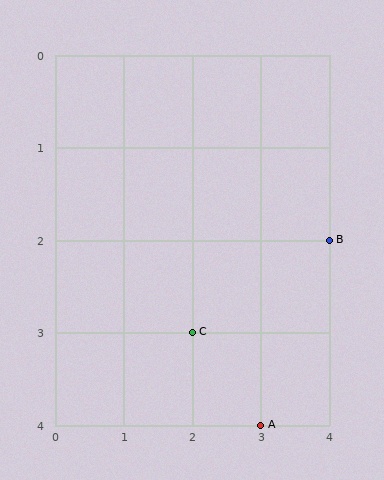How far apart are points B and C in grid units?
Points B and C are 2 columns and 1 row apart (about 2.2 grid units diagonally).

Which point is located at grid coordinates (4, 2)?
Point B is at (4, 2).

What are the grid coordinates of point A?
Point A is at grid coordinates (3, 4).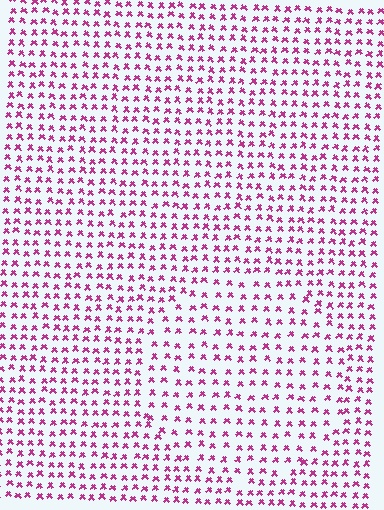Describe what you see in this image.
The image contains small magenta elements arranged at two different densities. A circle-shaped region is visible where the elements are less densely packed than the surrounding area.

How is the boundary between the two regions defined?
The boundary is defined by a change in element density (approximately 1.4x ratio). All elements are the same color, size, and shape.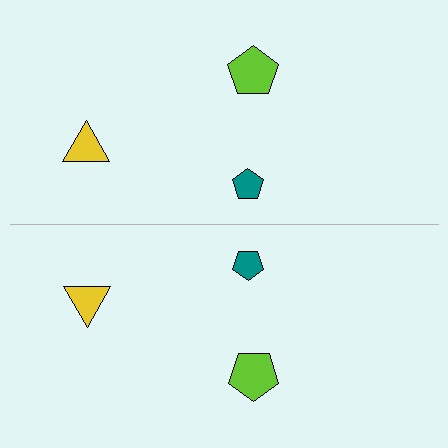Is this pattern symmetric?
Yes, this pattern has bilateral (reflection) symmetry.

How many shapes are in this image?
There are 6 shapes in this image.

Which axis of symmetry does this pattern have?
The pattern has a horizontal axis of symmetry running through the center of the image.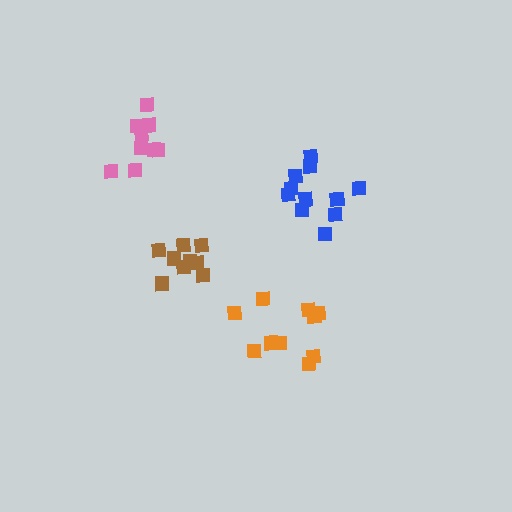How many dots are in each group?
Group 1: 9 dots, Group 2: 9 dots, Group 3: 11 dots, Group 4: 10 dots (39 total).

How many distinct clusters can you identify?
There are 4 distinct clusters.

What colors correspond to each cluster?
The clusters are colored: pink, brown, blue, orange.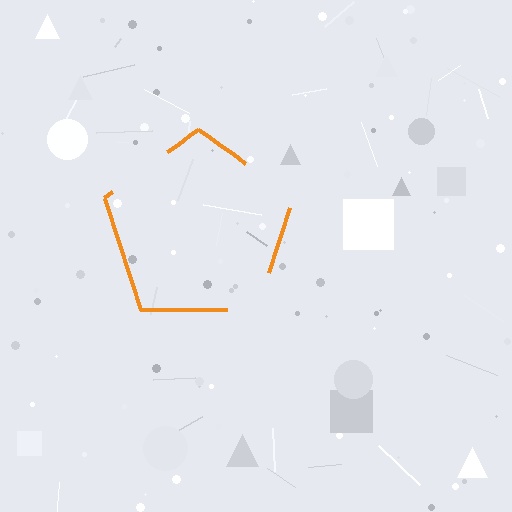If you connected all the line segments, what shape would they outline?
They would outline a pentagon.